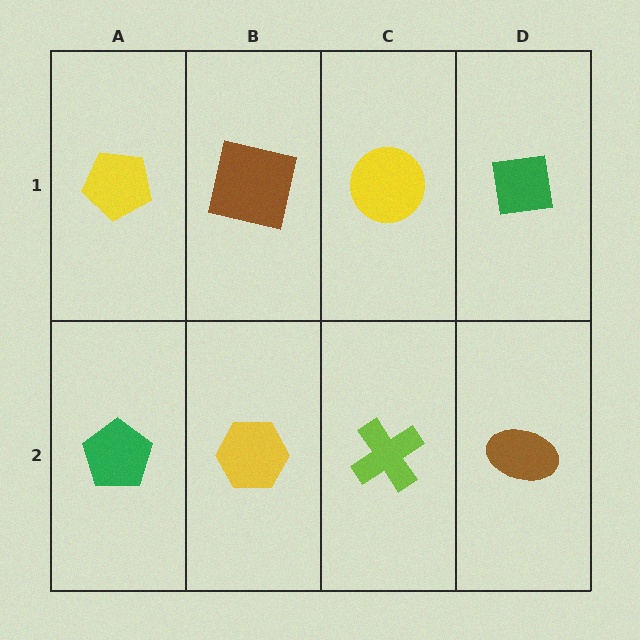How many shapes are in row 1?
4 shapes.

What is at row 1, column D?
A green square.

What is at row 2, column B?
A yellow hexagon.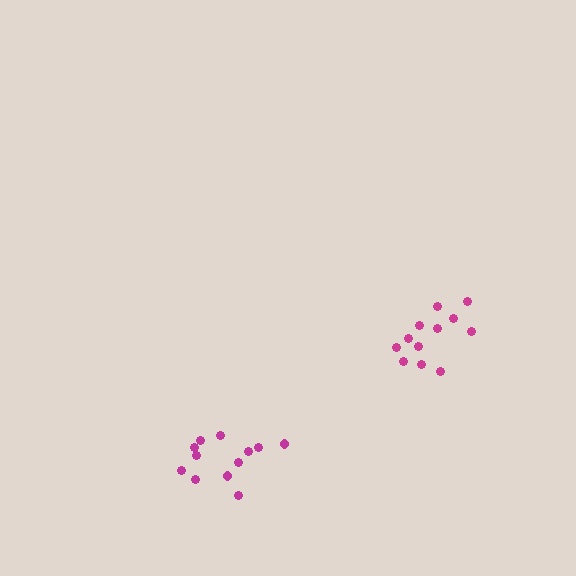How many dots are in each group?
Group 1: 12 dots, Group 2: 12 dots (24 total).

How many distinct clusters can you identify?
There are 2 distinct clusters.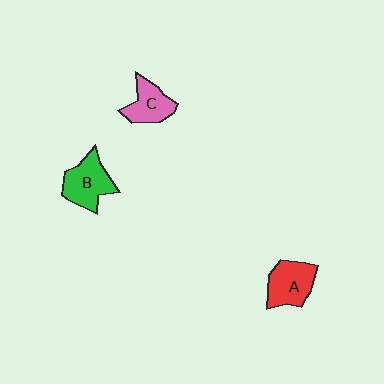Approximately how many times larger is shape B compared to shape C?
Approximately 1.3 times.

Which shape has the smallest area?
Shape C (pink).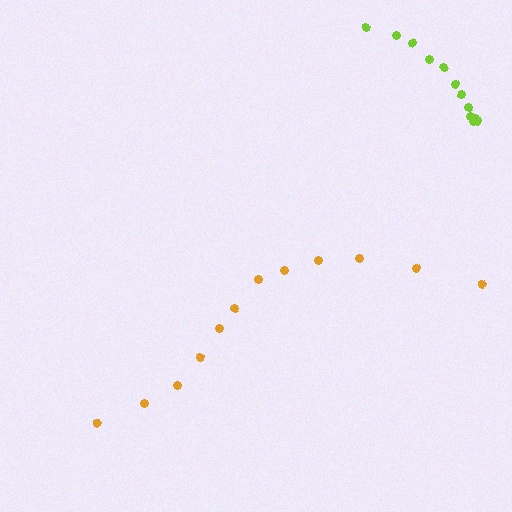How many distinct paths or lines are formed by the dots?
There are 2 distinct paths.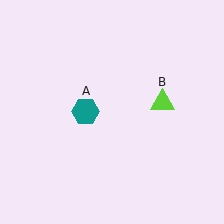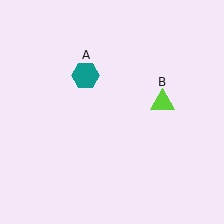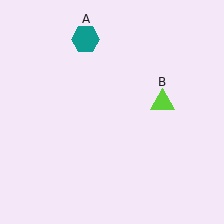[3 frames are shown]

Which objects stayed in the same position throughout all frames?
Lime triangle (object B) remained stationary.